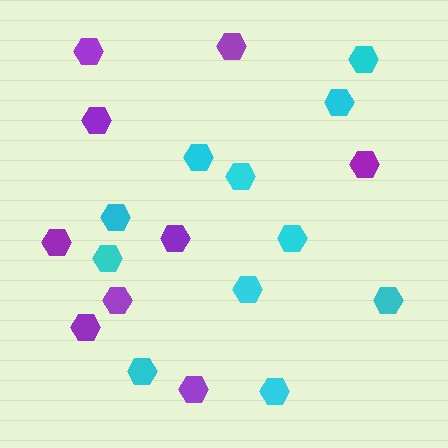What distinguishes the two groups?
There are 2 groups: one group of purple hexagons (9) and one group of cyan hexagons (11).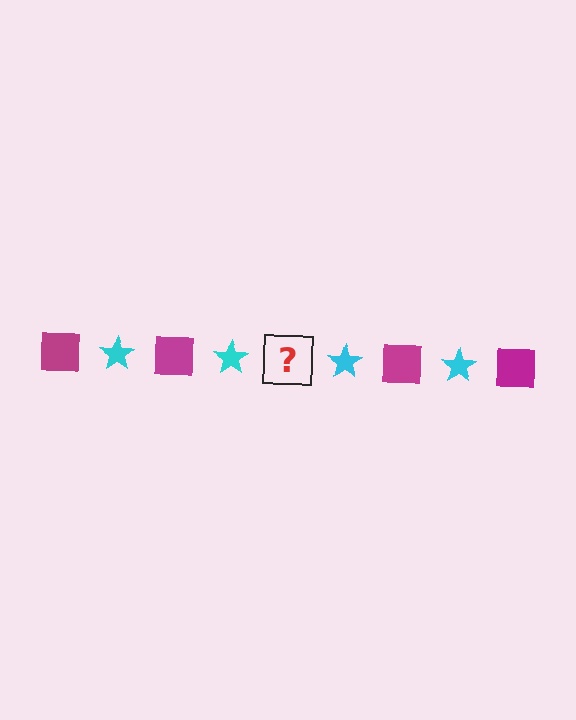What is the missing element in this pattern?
The missing element is a magenta square.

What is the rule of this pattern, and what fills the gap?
The rule is that the pattern alternates between magenta square and cyan star. The gap should be filled with a magenta square.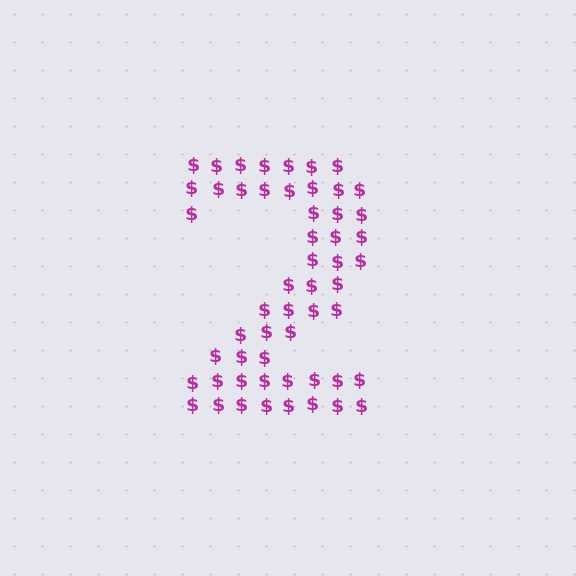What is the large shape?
The large shape is the digit 2.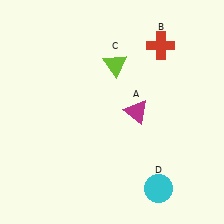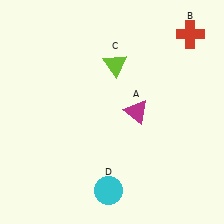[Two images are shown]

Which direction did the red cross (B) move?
The red cross (B) moved right.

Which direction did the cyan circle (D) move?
The cyan circle (D) moved left.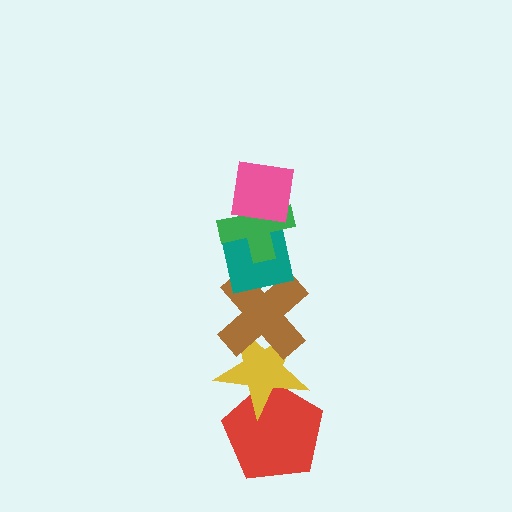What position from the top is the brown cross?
The brown cross is 4th from the top.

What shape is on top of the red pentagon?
The yellow star is on top of the red pentagon.